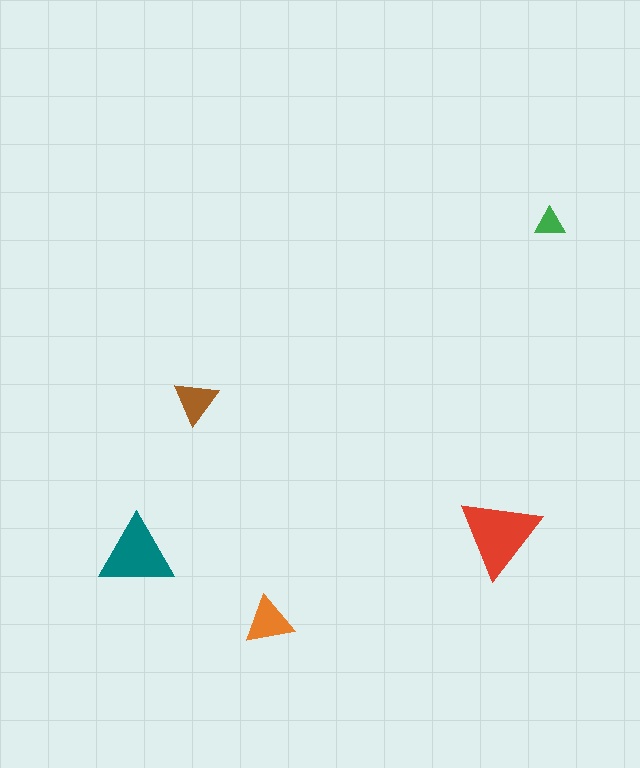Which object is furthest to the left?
The teal triangle is leftmost.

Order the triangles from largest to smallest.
the red one, the teal one, the orange one, the brown one, the green one.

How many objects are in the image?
There are 5 objects in the image.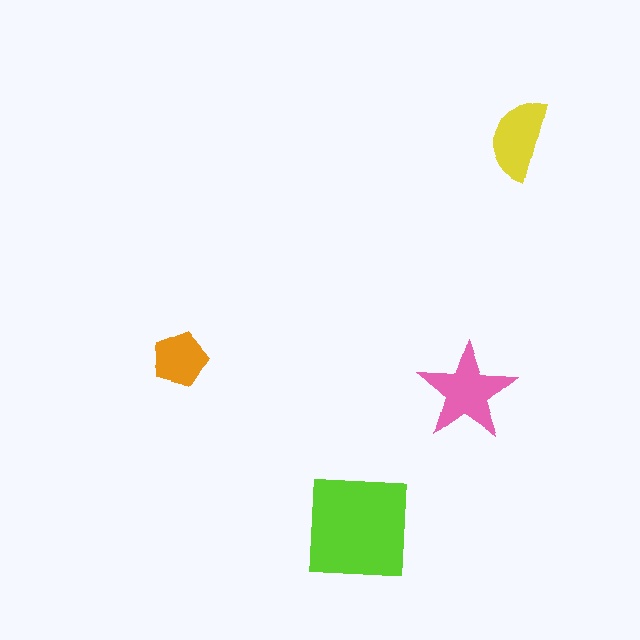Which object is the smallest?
The orange pentagon.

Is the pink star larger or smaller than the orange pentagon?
Larger.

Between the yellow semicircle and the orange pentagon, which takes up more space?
The yellow semicircle.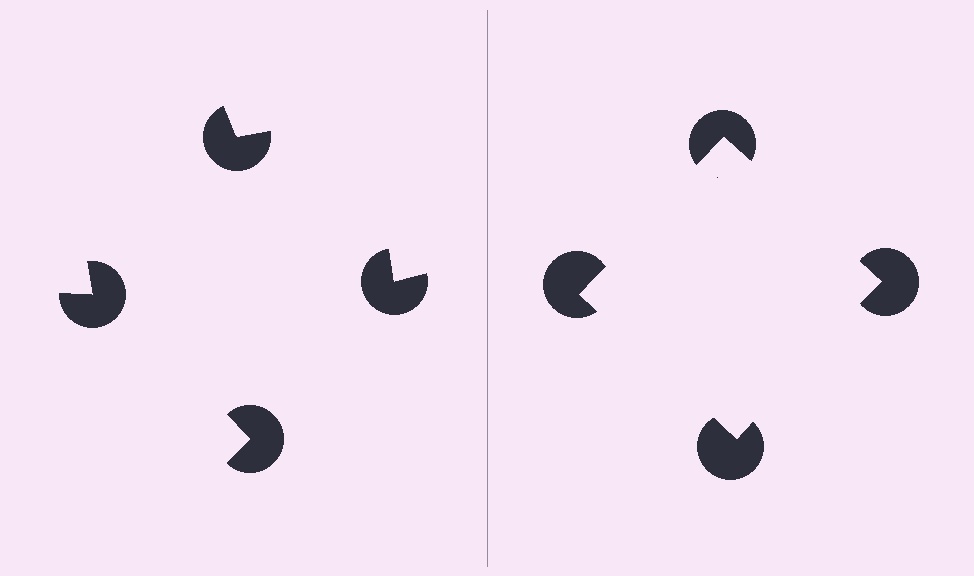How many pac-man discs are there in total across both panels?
8 — 4 on each side.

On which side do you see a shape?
An illusory square appears on the right side. On the left side the wedge cuts are rotated, so no coherent shape forms.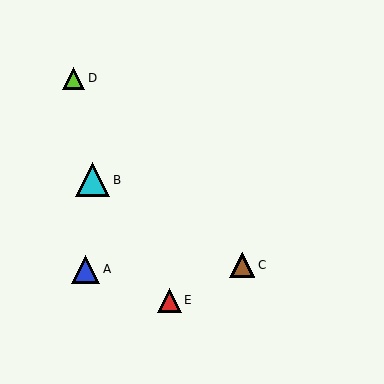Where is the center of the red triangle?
The center of the red triangle is at (169, 300).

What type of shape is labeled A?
Shape A is a blue triangle.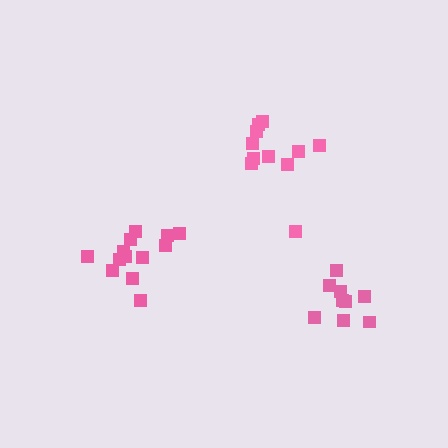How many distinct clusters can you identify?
There are 3 distinct clusters.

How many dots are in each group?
Group 1: 13 dots, Group 2: 11 dots, Group 3: 9 dots (33 total).